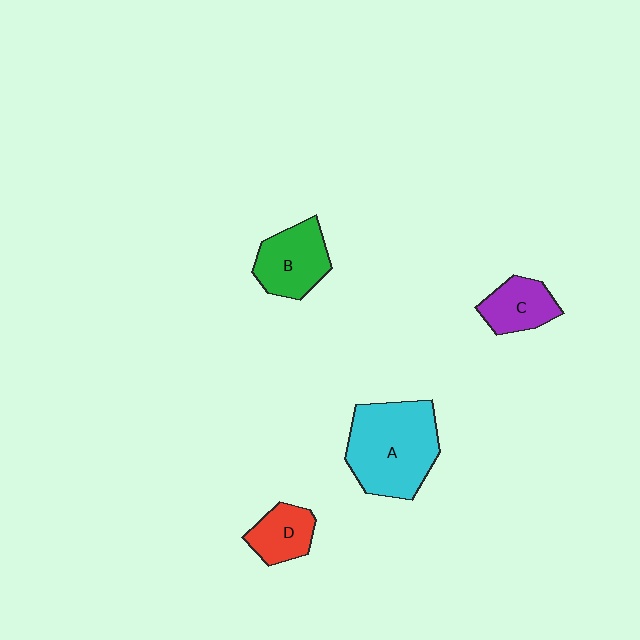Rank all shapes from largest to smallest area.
From largest to smallest: A (cyan), B (green), C (purple), D (red).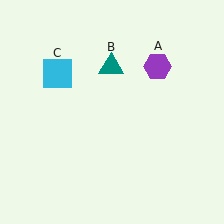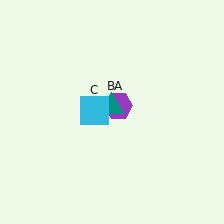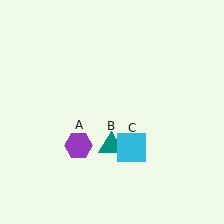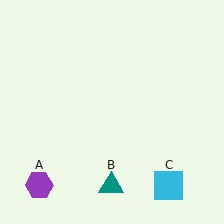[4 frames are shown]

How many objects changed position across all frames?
3 objects changed position: purple hexagon (object A), teal triangle (object B), cyan square (object C).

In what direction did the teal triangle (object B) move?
The teal triangle (object B) moved down.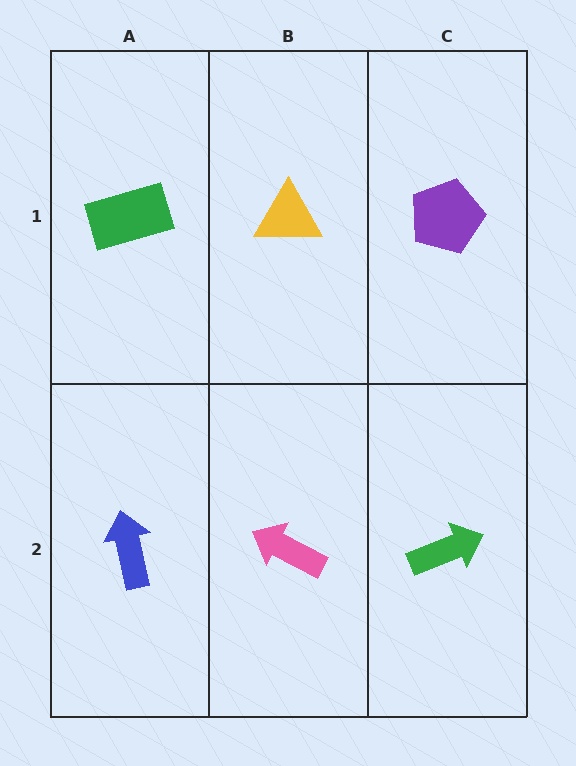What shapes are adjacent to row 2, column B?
A yellow triangle (row 1, column B), a blue arrow (row 2, column A), a green arrow (row 2, column C).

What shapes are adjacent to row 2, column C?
A purple pentagon (row 1, column C), a pink arrow (row 2, column B).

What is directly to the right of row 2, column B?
A green arrow.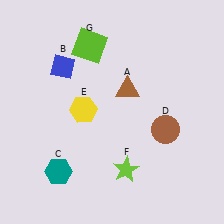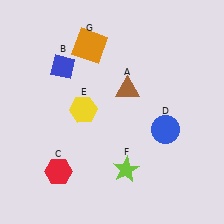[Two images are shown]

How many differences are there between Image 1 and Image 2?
There are 3 differences between the two images.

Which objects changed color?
C changed from teal to red. D changed from brown to blue. G changed from lime to orange.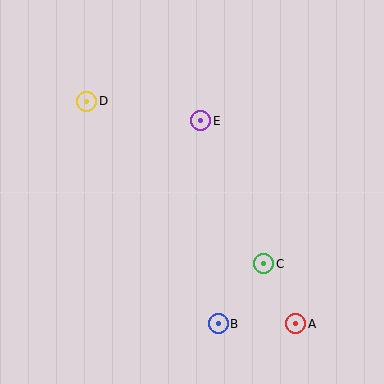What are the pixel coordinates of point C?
Point C is at (264, 264).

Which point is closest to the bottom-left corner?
Point B is closest to the bottom-left corner.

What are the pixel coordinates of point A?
Point A is at (296, 324).